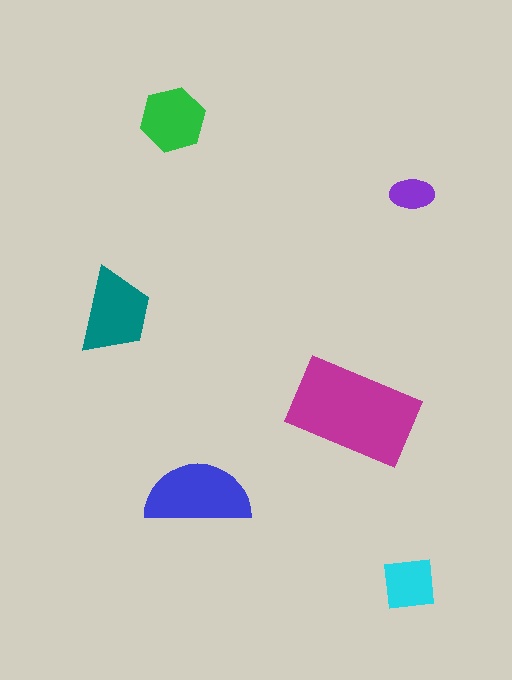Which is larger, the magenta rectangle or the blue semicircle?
The magenta rectangle.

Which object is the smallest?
The purple ellipse.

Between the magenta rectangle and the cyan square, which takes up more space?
The magenta rectangle.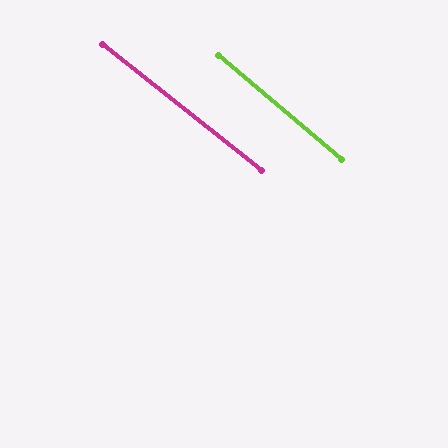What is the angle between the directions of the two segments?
Approximately 1 degree.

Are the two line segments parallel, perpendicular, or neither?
Parallel — their directions differ by only 1.5°.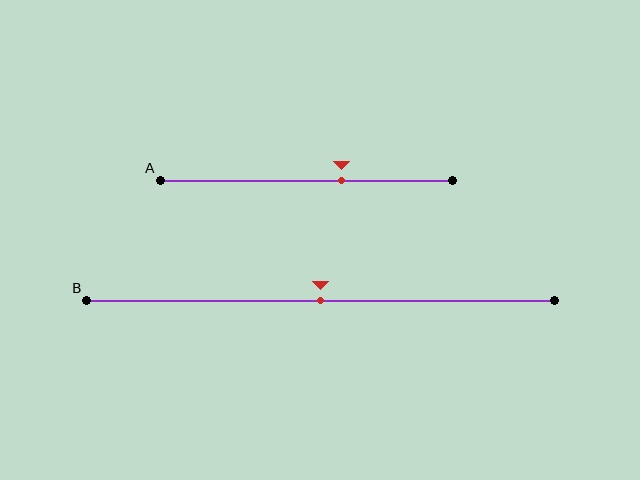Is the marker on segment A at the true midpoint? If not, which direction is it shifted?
No, the marker on segment A is shifted to the right by about 12% of the segment length.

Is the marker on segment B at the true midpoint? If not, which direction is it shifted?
Yes, the marker on segment B is at the true midpoint.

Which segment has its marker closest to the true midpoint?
Segment B has its marker closest to the true midpoint.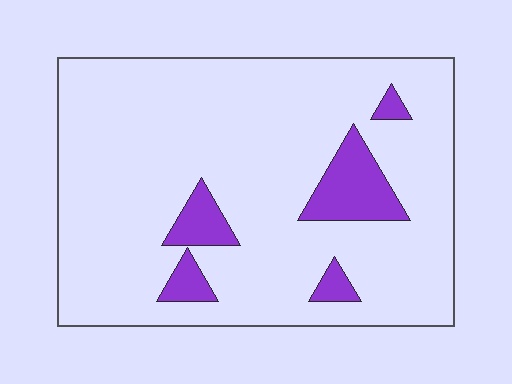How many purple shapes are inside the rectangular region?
5.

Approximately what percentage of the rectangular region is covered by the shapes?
Approximately 10%.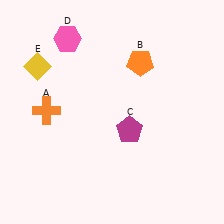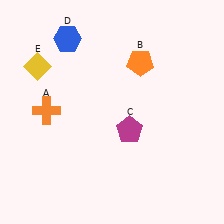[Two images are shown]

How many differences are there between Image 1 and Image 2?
There is 1 difference between the two images.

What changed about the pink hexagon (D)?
In Image 1, D is pink. In Image 2, it changed to blue.